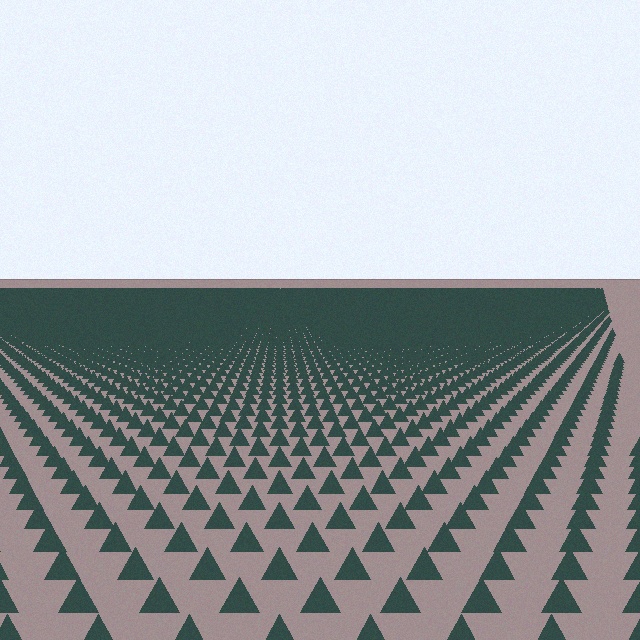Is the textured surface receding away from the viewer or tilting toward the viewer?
The surface is receding away from the viewer. Texture elements get smaller and denser toward the top.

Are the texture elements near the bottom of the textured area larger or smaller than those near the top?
Larger. Near the bottom, elements are closer to the viewer and appear at a bigger on-screen size.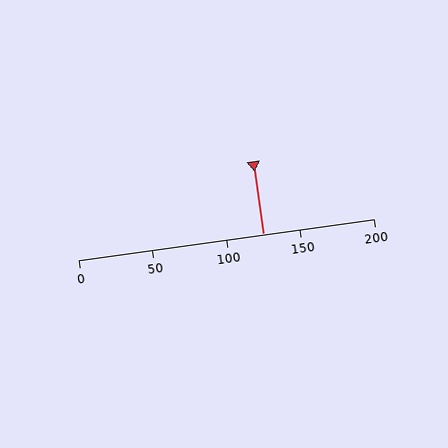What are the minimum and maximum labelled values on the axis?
The axis runs from 0 to 200.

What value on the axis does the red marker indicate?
The marker indicates approximately 125.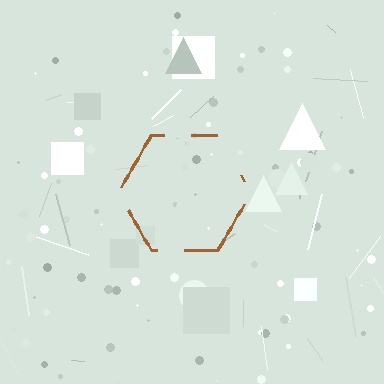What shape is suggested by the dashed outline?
The dashed outline suggests a hexagon.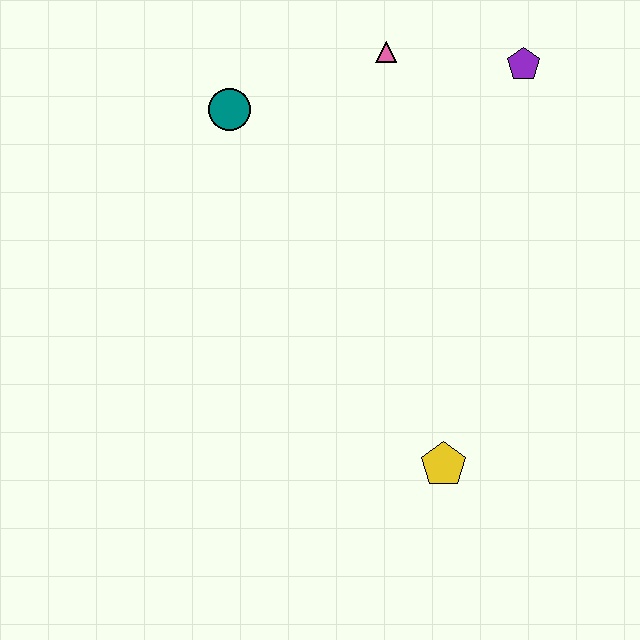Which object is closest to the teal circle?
The pink triangle is closest to the teal circle.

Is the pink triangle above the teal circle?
Yes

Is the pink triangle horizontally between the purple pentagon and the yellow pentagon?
No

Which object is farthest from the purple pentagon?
The yellow pentagon is farthest from the purple pentagon.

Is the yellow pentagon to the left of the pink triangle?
No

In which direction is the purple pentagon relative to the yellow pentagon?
The purple pentagon is above the yellow pentagon.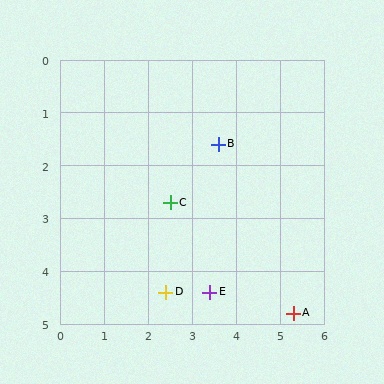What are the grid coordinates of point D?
Point D is at approximately (2.4, 4.4).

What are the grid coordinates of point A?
Point A is at approximately (5.3, 4.8).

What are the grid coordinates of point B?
Point B is at approximately (3.6, 1.6).